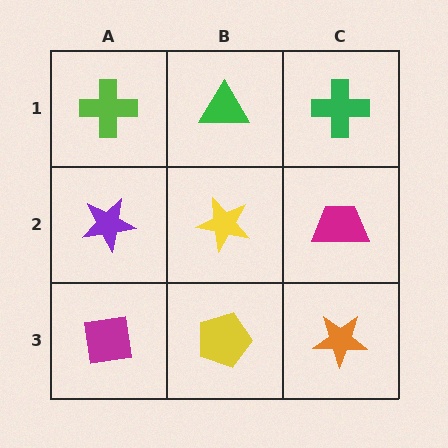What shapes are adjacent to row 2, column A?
A lime cross (row 1, column A), a magenta square (row 3, column A), a yellow star (row 2, column B).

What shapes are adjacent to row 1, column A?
A purple star (row 2, column A), a green triangle (row 1, column B).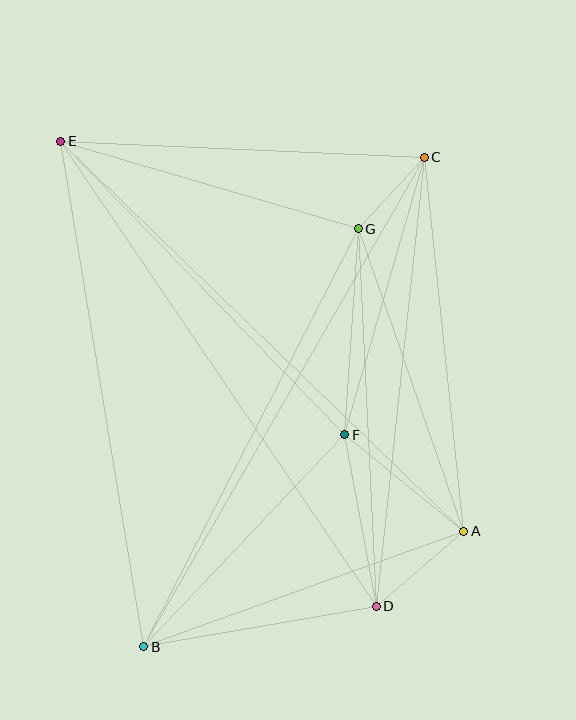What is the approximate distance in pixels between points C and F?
The distance between C and F is approximately 289 pixels.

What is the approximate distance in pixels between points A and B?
The distance between A and B is approximately 340 pixels.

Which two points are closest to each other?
Points C and G are closest to each other.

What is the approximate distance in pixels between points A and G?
The distance between A and G is approximately 320 pixels.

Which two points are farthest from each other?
Points B and C are farthest from each other.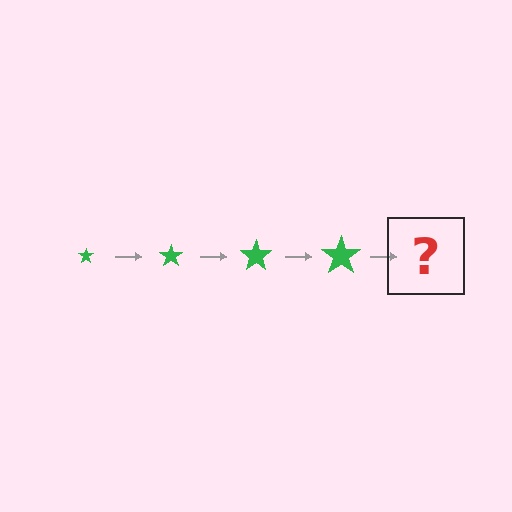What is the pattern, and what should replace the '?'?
The pattern is that the star gets progressively larger each step. The '?' should be a green star, larger than the previous one.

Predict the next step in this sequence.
The next step is a green star, larger than the previous one.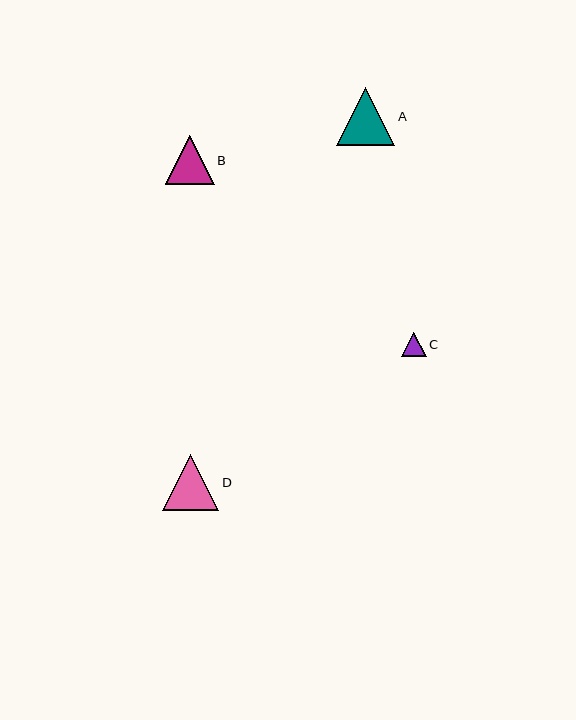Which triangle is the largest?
Triangle A is the largest with a size of approximately 58 pixels.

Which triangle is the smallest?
Triangle C is the smallest with a size of approximately 24 pixels.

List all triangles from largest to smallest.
From largest to smallest: A, D, B, C.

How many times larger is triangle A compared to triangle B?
Triangle A is approximately 1.2 times the size of triangle B.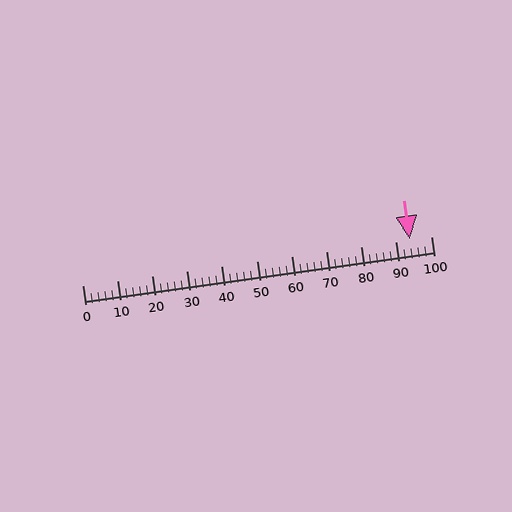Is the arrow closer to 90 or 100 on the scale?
The arrow is closer to 90.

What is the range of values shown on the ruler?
The ruler shows values from 0 to 100.